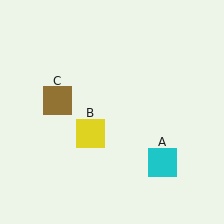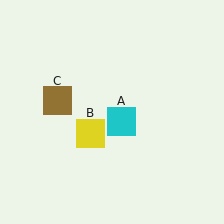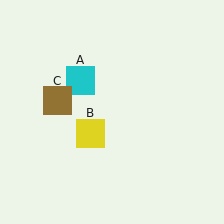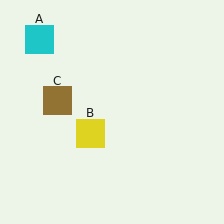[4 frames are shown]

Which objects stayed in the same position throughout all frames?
Yellow square (object B) and brown square (object C) remained stationary.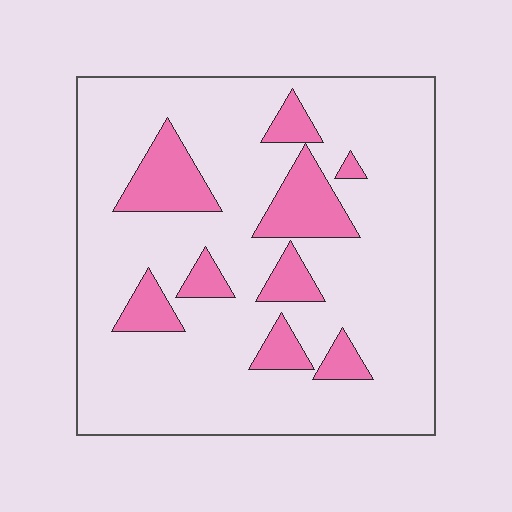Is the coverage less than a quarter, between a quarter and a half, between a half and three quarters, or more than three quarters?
Less than a quarter.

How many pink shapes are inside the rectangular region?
9.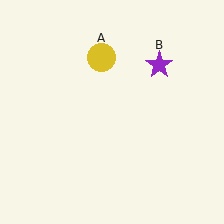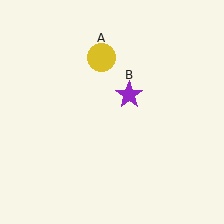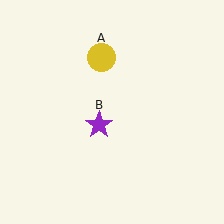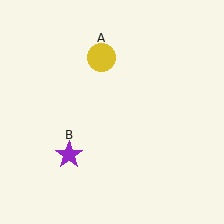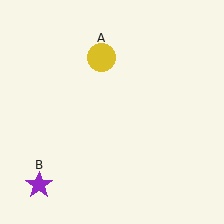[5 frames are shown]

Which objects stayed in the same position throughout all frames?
Yellow circle (object A) remained stationary.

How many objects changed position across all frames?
1 object changed position: purple star (object B).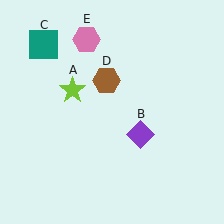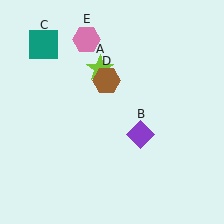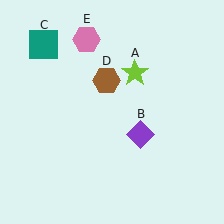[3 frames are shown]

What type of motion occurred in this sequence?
The lime star (object A) rotated clockwise around the center of the scene.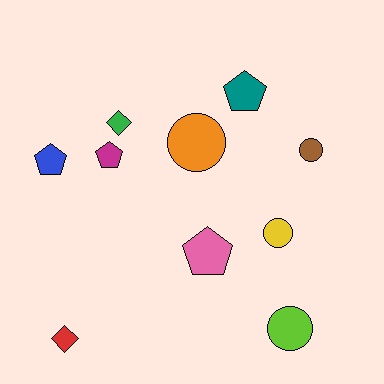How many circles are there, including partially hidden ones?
There are 4 circles.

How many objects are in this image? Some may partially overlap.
There are 10 objects.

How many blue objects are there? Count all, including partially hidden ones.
There is 1 blue object.